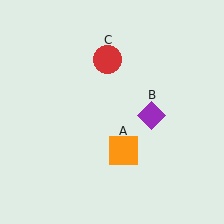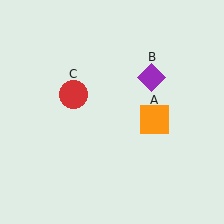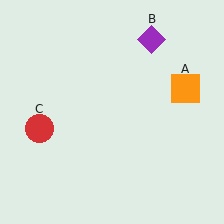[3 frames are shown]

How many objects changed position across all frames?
3 objects changed position: orange square (object A), purple diamond (object B), red circle (object C).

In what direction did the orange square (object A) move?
The orange square (object A) moved up and to the right.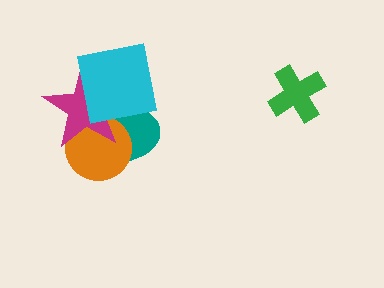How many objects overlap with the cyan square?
2 objects overlap with the cyan square.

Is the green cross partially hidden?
No, no other shape covers it.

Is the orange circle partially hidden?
Yes, it is partially covered by another shape.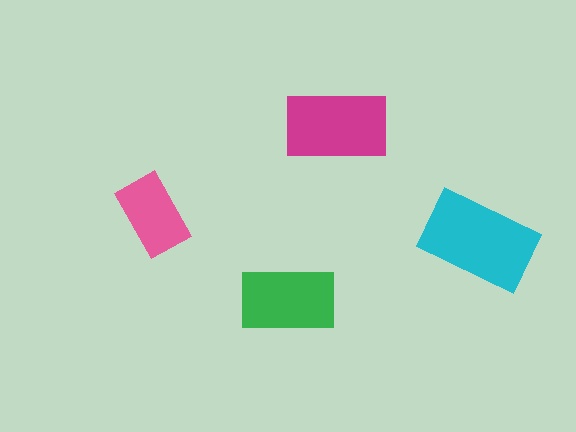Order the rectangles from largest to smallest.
the cyan one, the magenta one, the green one, the pink one.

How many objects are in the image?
There are 4 objects in the image.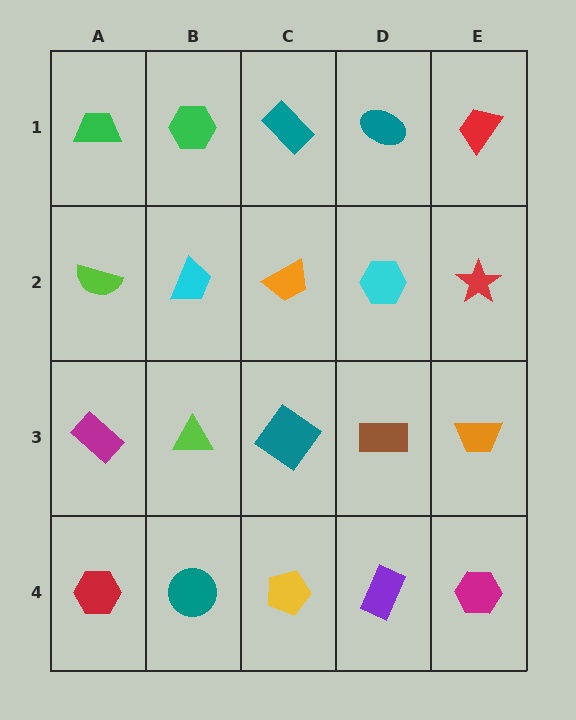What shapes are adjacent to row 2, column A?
A green trapezoid (row 1, column A), a magenta rectangle (row 3, column A), a cyan trapezoid (row 2, column B).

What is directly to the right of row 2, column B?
An orange trapezoid.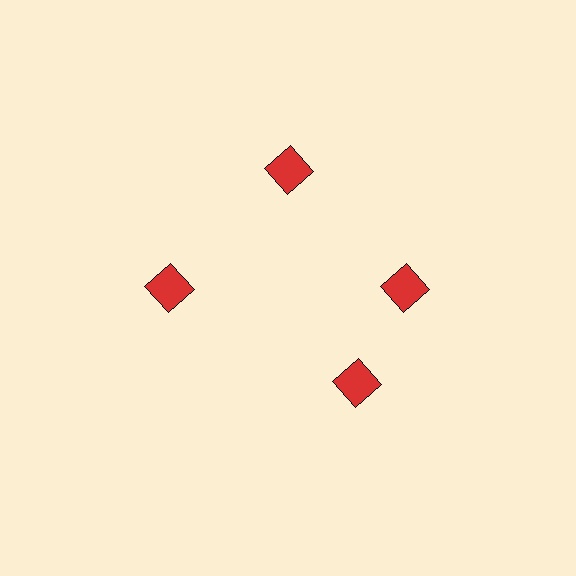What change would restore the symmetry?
The symmetry would be restored by rotating it back into even spacing with its neighbors so that all 4 diamonds sit at equal angles and equal distance from the center.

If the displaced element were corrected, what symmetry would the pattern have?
It would have 4-fold rotational symmetry — the pattern would map onto itself every 90 degrees.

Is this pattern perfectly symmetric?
No. The 4 red diamonds are arranged in a ring, but one element near the 6 o'clock position is rotated out of alignment along the ring, breaking the 4-fold rotational symmetry.